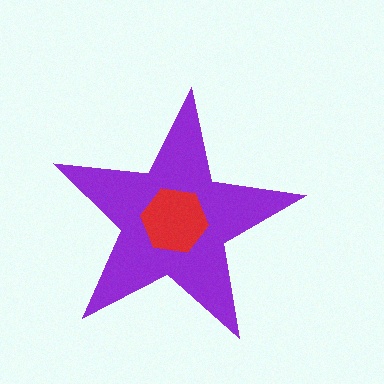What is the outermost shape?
The purple star.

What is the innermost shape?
The red hexagon.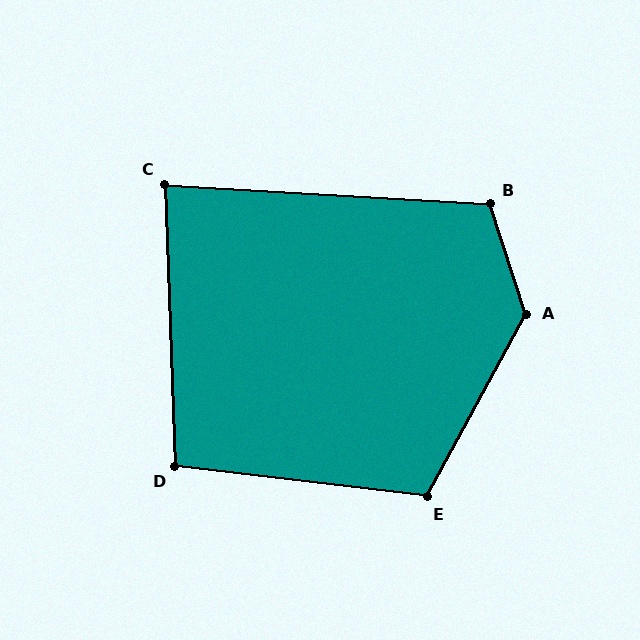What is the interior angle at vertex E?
Approximately 112 degrees (obtuse).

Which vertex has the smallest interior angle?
C, at approximately 85 degrees.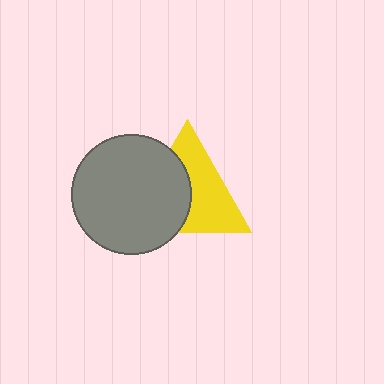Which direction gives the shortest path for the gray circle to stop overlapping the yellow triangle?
Moving left gives the shortest separation.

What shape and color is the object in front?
The object in front is a gray circle.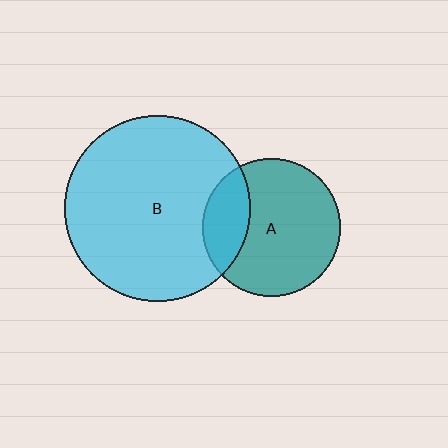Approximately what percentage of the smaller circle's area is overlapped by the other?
Approximately 25%.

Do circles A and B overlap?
Yes.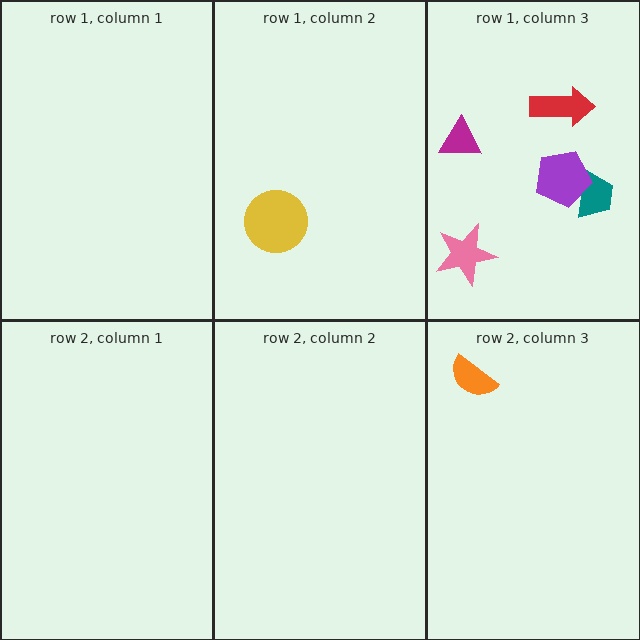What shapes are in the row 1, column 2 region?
The yellow circle.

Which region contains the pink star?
The row 1, column 3 region.